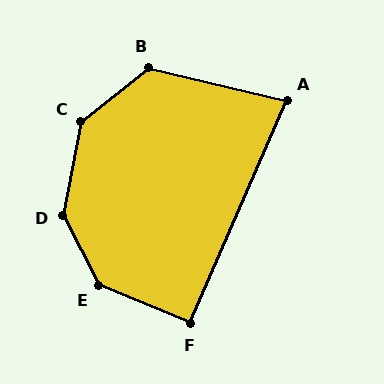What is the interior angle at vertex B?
Approximately 128 degrees (obtuse).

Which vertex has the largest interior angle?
D, at approximately 141 degrees.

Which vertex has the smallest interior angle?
A, at approximately 80 degrees.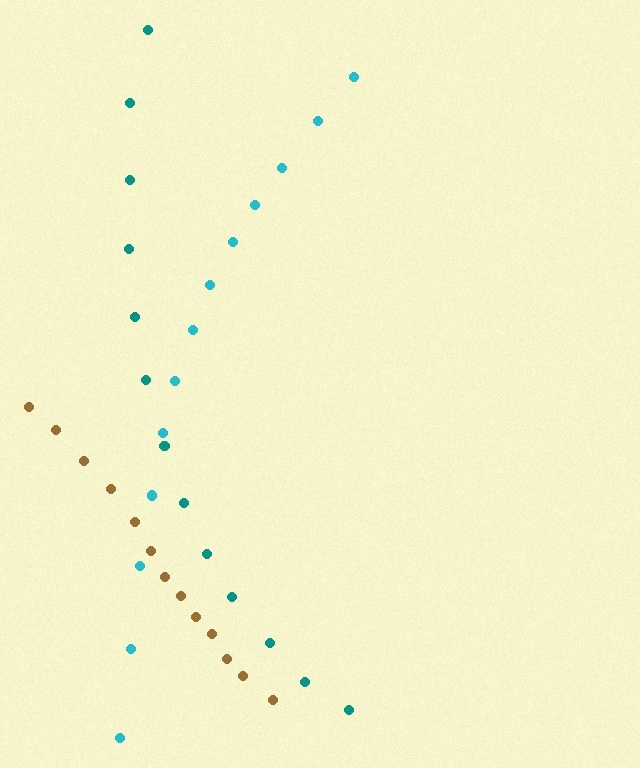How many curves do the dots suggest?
There are 3 distinct paths.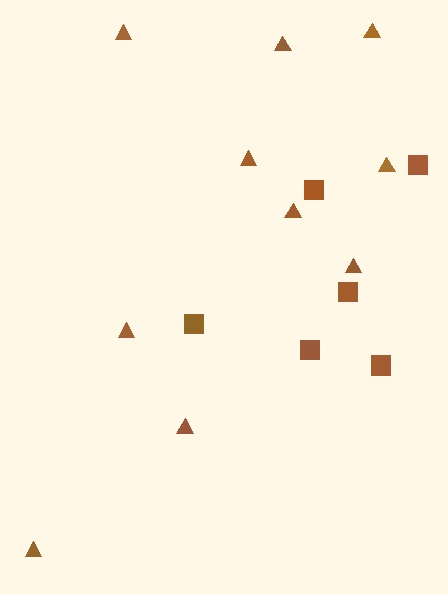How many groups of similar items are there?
There are 2 groups: one group of squares (6) and one group of triangles (10).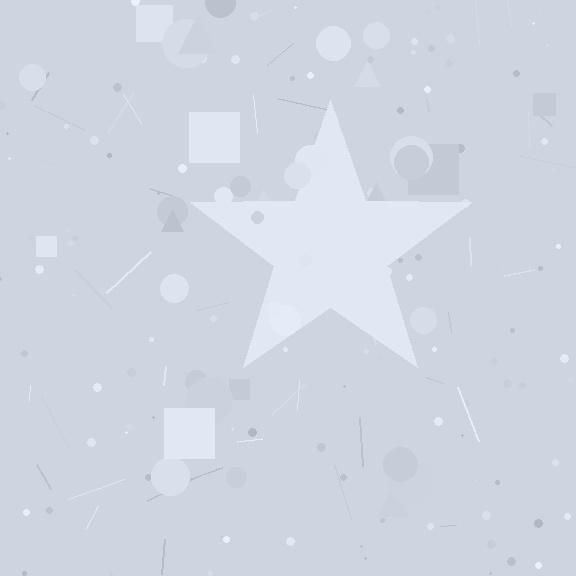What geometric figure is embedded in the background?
A star is embedded in the background.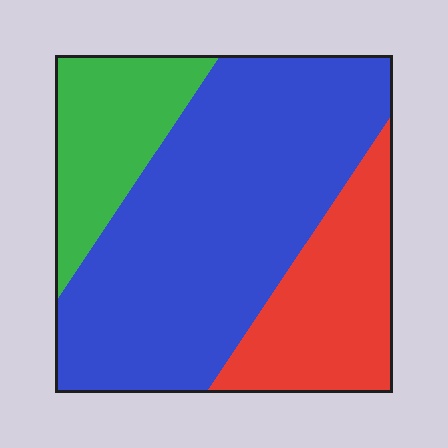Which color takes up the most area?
Blue, at roughly 60%.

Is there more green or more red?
Red.